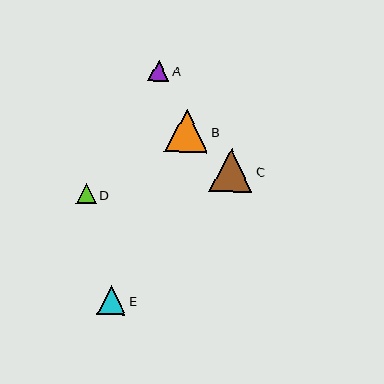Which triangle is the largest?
Triangle B is the largest with a size of approximately 43 pixels.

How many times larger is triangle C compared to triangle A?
Triangle C is approximately 2.1 times the size of triangle A.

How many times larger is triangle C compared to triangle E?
Triangle C is approximately 1.5 times the size of triangle E.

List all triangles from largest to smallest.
From largest to smallest: B, C, E, A, D.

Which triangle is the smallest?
Triangle D is the smallest with a size of approximately 20 pixels.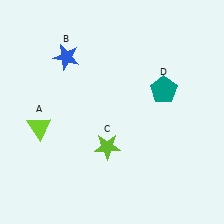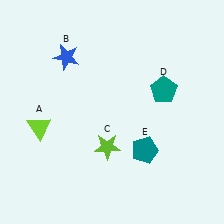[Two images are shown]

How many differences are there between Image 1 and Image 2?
There is 1 difference between the two images.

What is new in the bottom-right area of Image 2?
A teal pentagon (E) was added in the bottom-right area of Image 2.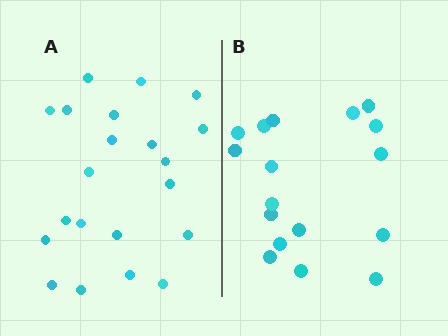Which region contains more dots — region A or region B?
Region A (the left region) has more dots.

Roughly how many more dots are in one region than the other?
Region A has about 4 more dots than region B.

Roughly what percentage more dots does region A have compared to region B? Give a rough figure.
About 25% more.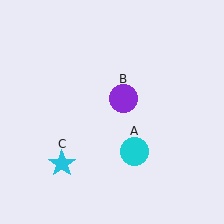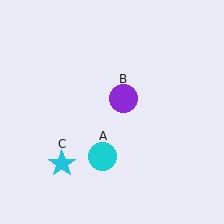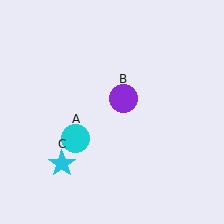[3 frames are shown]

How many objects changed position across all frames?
1 object changed position: cyan circle (object A).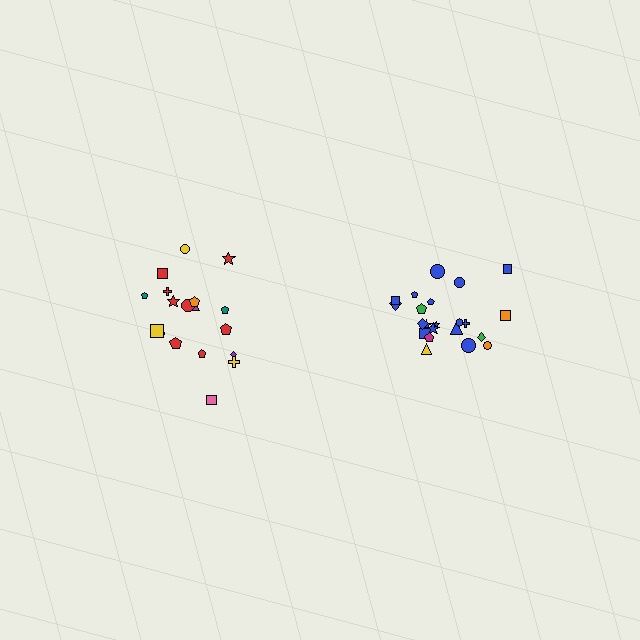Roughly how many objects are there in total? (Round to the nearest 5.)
Roughly 40 objects in total.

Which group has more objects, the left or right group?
The right group.